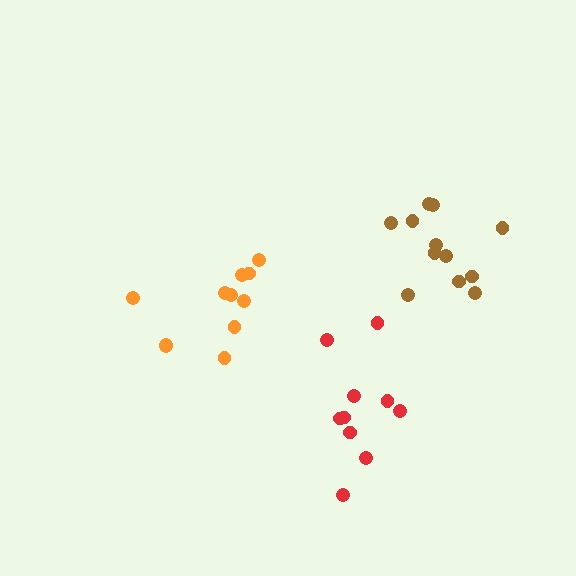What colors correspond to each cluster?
The clusters are colored: orange, red, brown.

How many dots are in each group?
Group 1: 11 dots, Group 2: 10 dots, Group 3: 12 dots (33 total).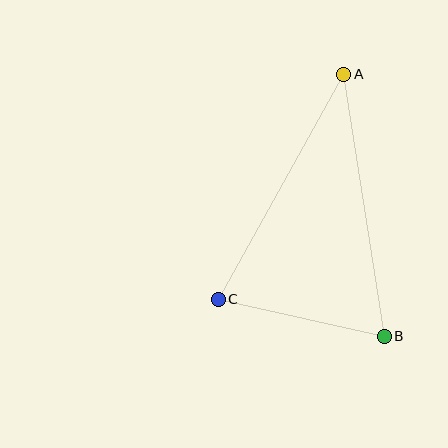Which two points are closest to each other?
Points B and C are closest to each other.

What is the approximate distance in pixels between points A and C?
The distance between A and C is approximately 258 pixels.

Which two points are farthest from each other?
Points A and B are farthest from each other.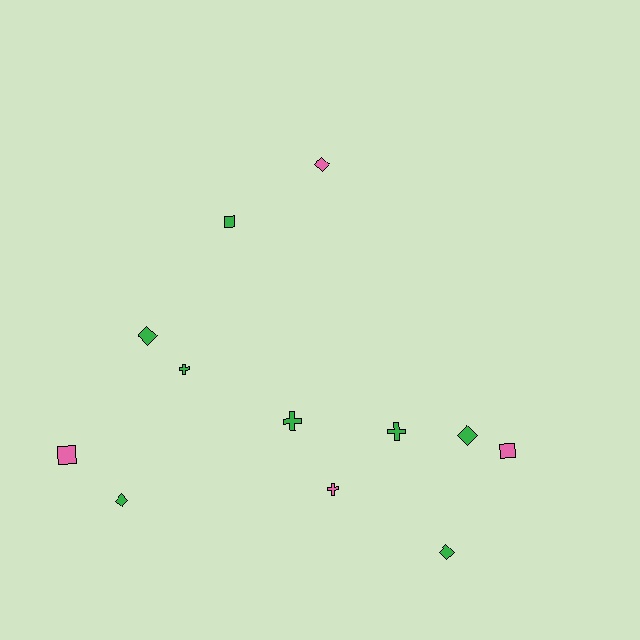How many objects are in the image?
There are 12 objects.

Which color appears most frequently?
Green, with 8 objects.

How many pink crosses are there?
There is 1 pink cross.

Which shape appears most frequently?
Diamond, with 5 objects.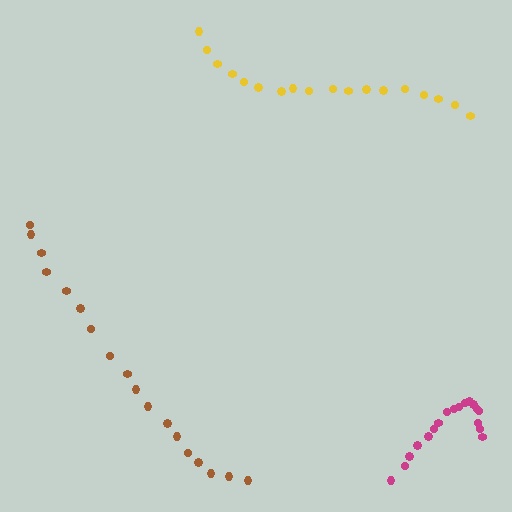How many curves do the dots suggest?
There are 3 distinct paths.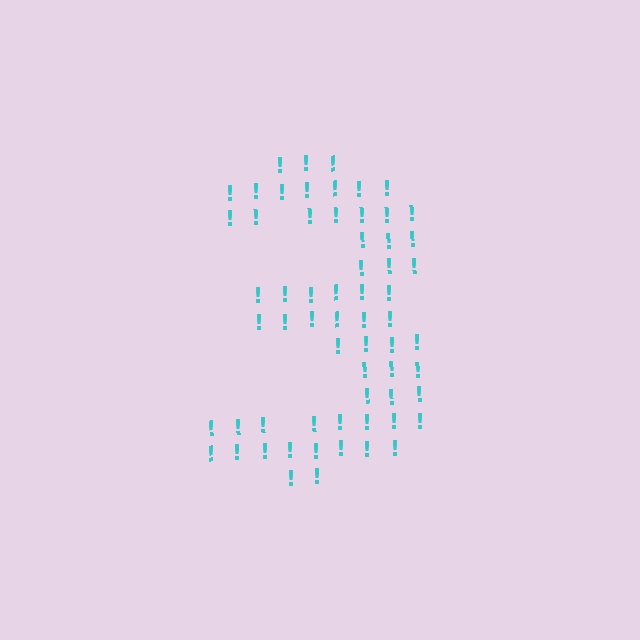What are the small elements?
The small elements are exclamation marks.